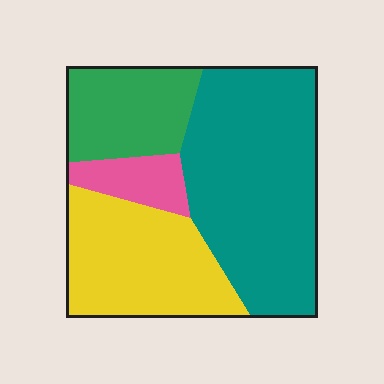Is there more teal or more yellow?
Teal.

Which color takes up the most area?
Teal, at roughly 45%.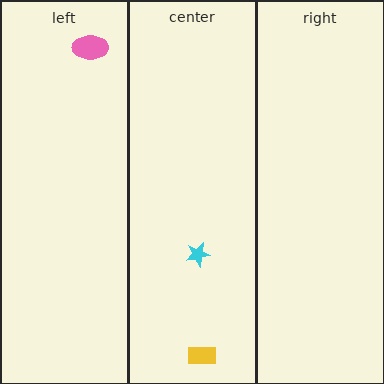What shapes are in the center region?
The cyan star, the yellow rectangle.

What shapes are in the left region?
The pink ellipse.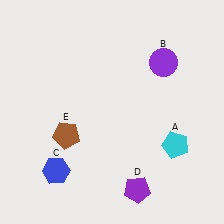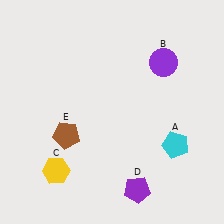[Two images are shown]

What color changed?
The hexagon (C) changed from blue in Image 1 to yellow in Image 2.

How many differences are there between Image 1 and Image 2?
There is 1 difference between the two images.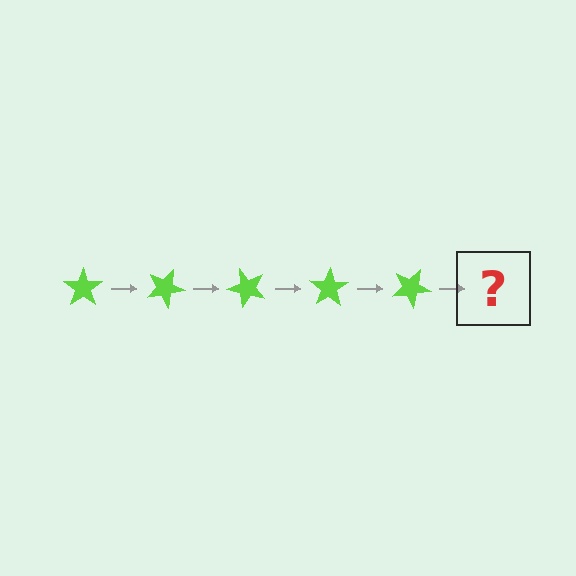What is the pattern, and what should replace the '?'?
The pattern is that the star rotates 25 degrees each step. The '?' should be a lime star rotated 125 degrees.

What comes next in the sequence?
The next element should be a lime star rotated 125 degrees.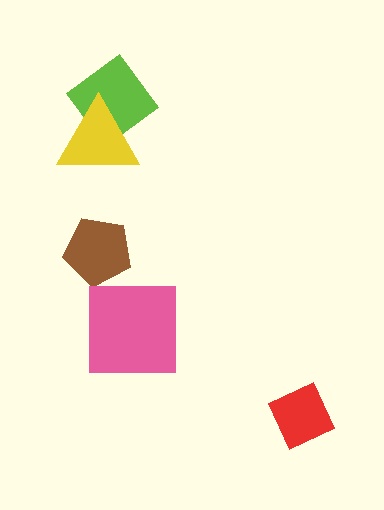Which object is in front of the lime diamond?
The yellow triangle is in front of the lime diamond.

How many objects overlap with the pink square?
0 objects overlap with the pink square.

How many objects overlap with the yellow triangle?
1 object overlaps with the yellow triangle.